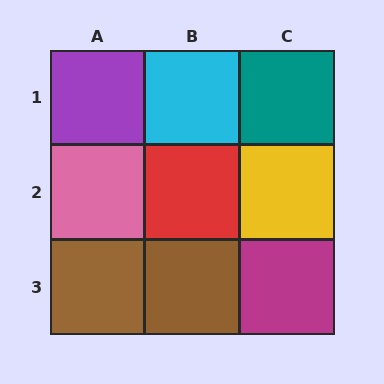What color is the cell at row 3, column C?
Magenta.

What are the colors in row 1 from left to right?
Purple, cyan, teal.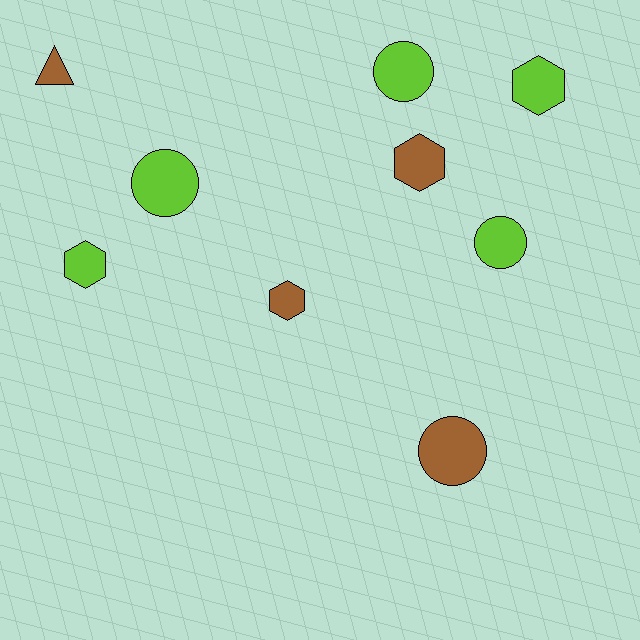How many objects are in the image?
There are 9 objects.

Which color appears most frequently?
Lime, with 5 objects.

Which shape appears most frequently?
Hexagon, with 4 objects.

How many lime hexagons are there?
There are 2 lime hexagons.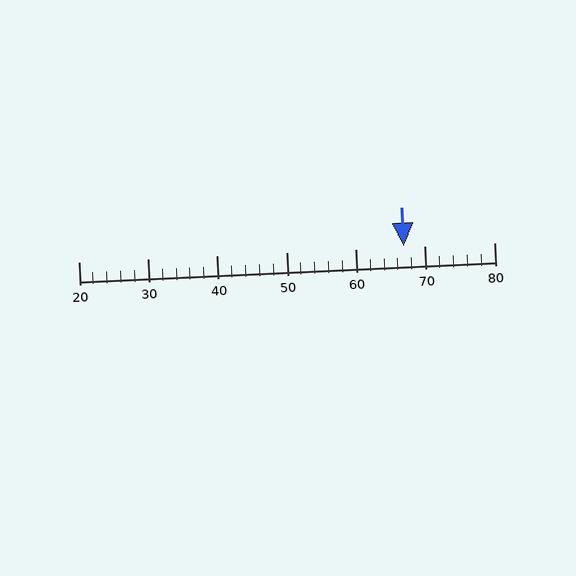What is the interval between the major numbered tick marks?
The major tick marks are spaced 10 units apart.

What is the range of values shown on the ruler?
The ruler shows values from 20 to 80.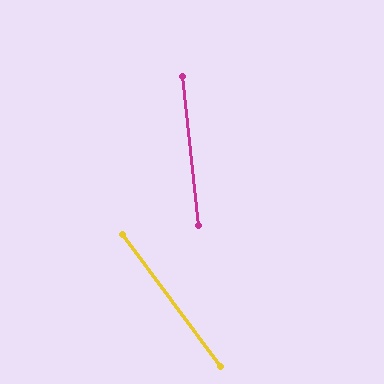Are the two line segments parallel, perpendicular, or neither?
Neither parallel nor perpendicular — they differ by about 31°.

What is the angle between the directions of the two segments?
Approximately 31 degrees.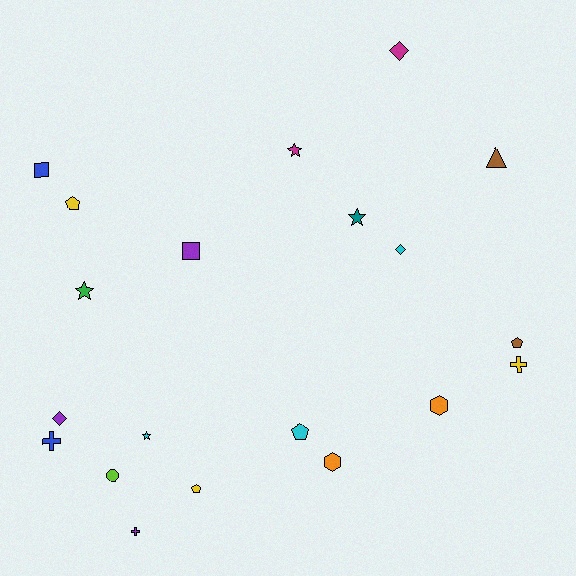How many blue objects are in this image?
There are 2 blue objects.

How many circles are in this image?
There is 1 circle.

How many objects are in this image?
There are 20 objects.